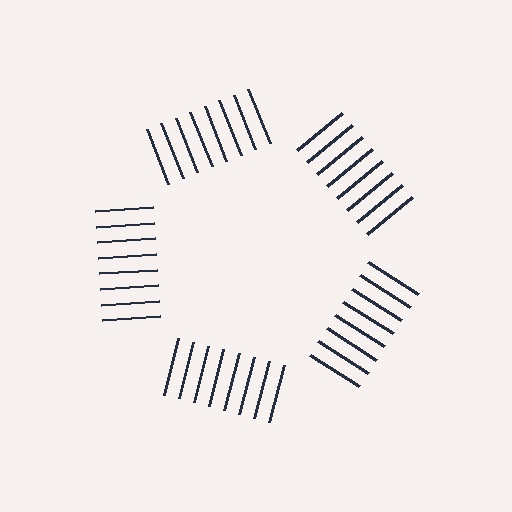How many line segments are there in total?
40 — 8 along each of the 5 edges.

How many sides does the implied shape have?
5 sides — the line-ends trace a pentagon.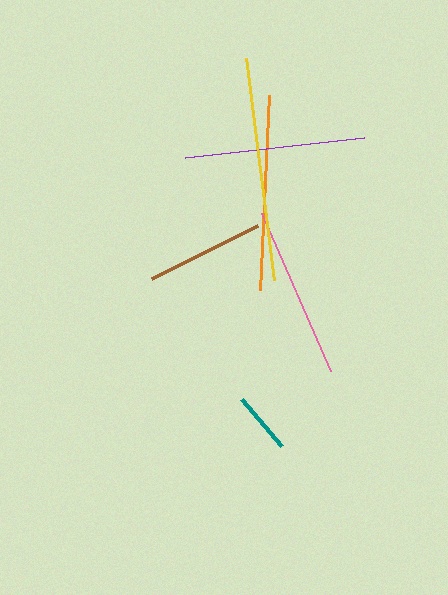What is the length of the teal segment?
The teal segment is approximately 61 pixels long.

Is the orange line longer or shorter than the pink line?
The orange line is longer than the pink line.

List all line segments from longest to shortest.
From longest to shortest: yellow, orange, purple, pink, brown, teal.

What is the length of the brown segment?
The brown segment is approximately 119 pixels long.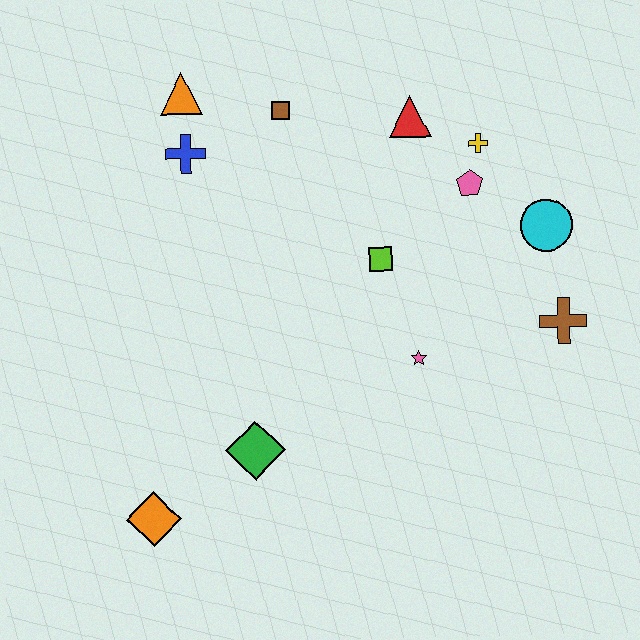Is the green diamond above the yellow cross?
No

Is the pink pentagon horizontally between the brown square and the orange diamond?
No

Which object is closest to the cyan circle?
The pink pentagon is closest to the cyan circle.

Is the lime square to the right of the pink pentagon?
No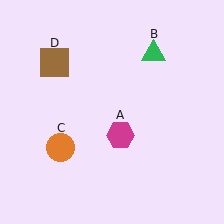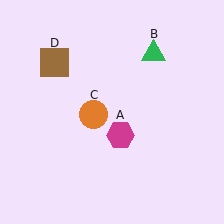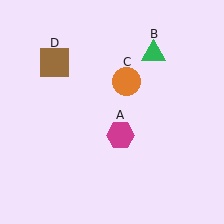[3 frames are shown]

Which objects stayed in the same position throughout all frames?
Magenta hexagon (object A) and green triangle (object B) and brown square (object D) remained stationary.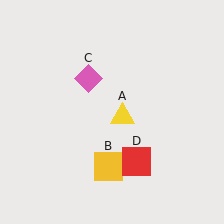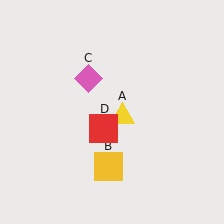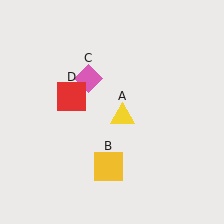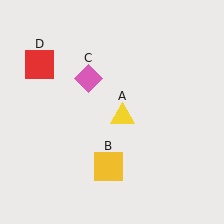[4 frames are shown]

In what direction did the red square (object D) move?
The red square (object D) moved up and to the left.